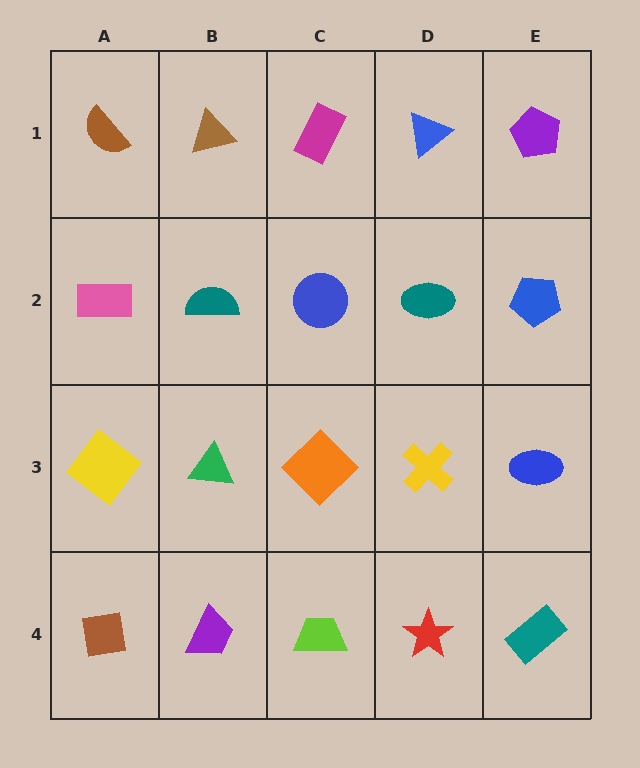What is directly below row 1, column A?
A pink rectangle.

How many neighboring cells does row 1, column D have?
3.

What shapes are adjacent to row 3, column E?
A blue pentagon (row 2, column E), a teal rectangle (row 4, column E), a yellow cross (row 3, column D).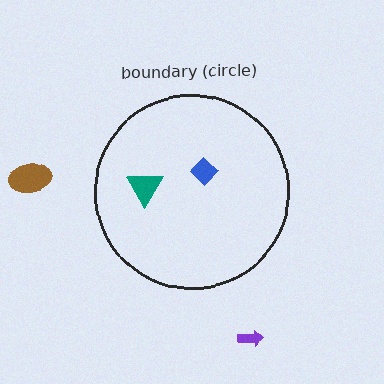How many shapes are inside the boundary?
2 inside, 2 outside.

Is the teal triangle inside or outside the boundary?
Inside.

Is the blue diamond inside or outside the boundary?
Inside.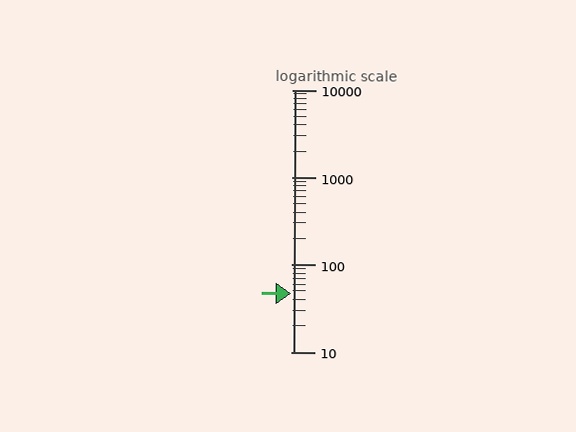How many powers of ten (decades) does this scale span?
The scale spans 3 decades, from 10 to 10000.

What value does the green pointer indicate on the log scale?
The pointer indicates approximately 47.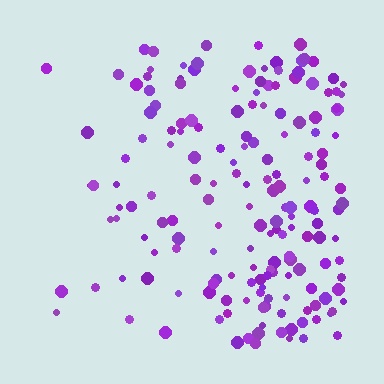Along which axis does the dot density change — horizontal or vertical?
Horizontal.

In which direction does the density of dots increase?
From left to right, with the right side densest.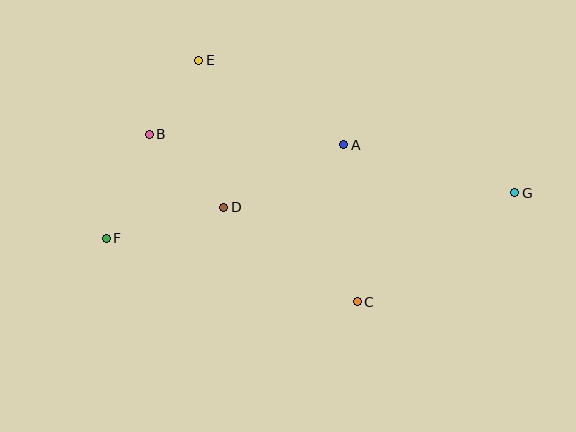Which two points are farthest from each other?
Points F and G are farthest from each other.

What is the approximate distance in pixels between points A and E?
The distance between A and E is approximately 168 pixels.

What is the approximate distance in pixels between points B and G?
The distance between B and G is approximately 370 pixels.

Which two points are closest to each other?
Points B and E are closest to each other.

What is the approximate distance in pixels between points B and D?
The distance between B and D is approximately 105 pixels.